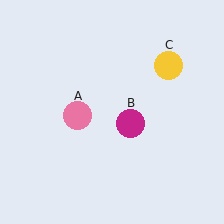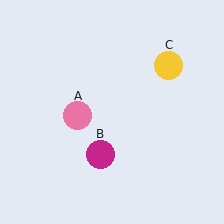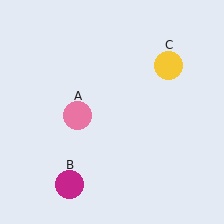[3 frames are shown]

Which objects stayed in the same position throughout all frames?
Pink circle (object A) and yellow circle (object C) remained stationary.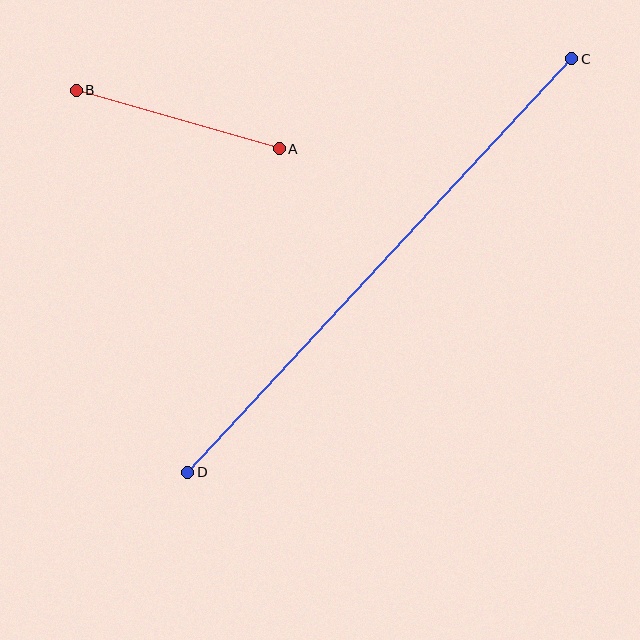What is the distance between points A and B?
The distance is approximately 211 pixels.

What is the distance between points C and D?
The distance is approximately 564 pixels.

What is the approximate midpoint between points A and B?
The midpoint is at approximately (178, 119) pixels.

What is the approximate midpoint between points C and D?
The midpoint is at approximately (380, 265) pixels.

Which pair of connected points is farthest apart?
Points C and D are farthest apart.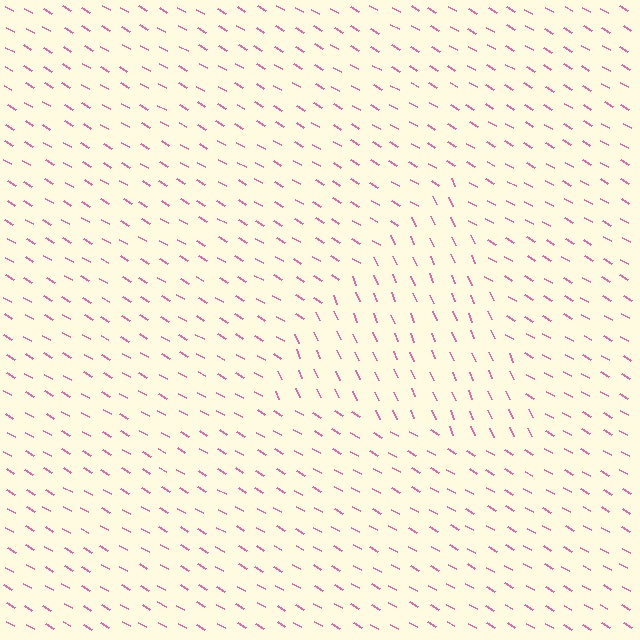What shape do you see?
I see a triangle.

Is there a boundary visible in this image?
Yes, there is a texture boundary formed by a change in line orientation.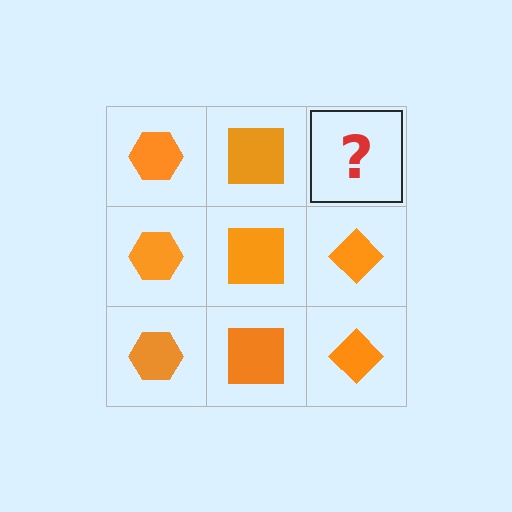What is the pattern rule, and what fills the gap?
The rule is that each column has a consistent shape. The gap should be filled with an orange diamond.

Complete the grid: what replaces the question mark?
The question mark should be replaced with an orange diamond.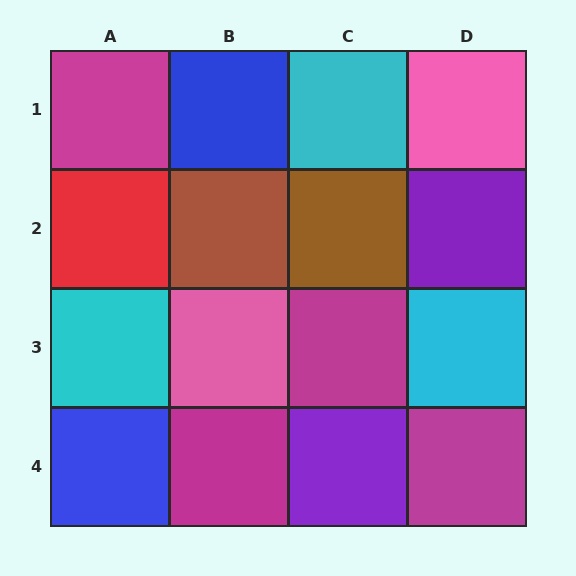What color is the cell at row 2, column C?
Brown.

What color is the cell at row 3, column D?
Cyan.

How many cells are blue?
2 cells are blue.